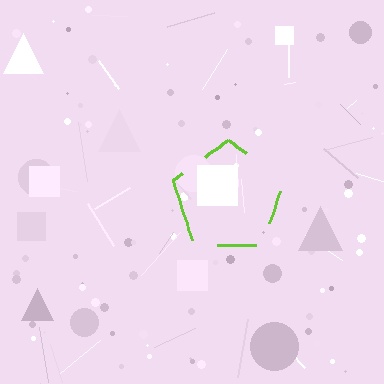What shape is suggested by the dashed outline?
The dashed outline suggests a pentagon.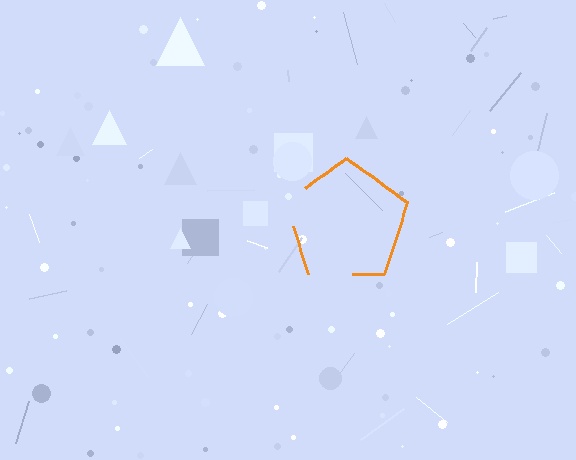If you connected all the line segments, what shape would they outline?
They would outline a pentagon.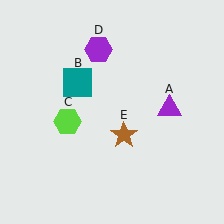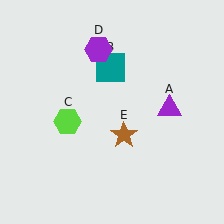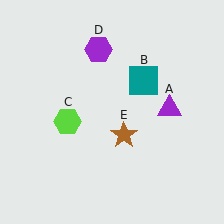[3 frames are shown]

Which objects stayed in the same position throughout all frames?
Purple triangle (object A) and lime hexagon (object C) and purple hexagon (object D) and brown star (object E) remained stationary.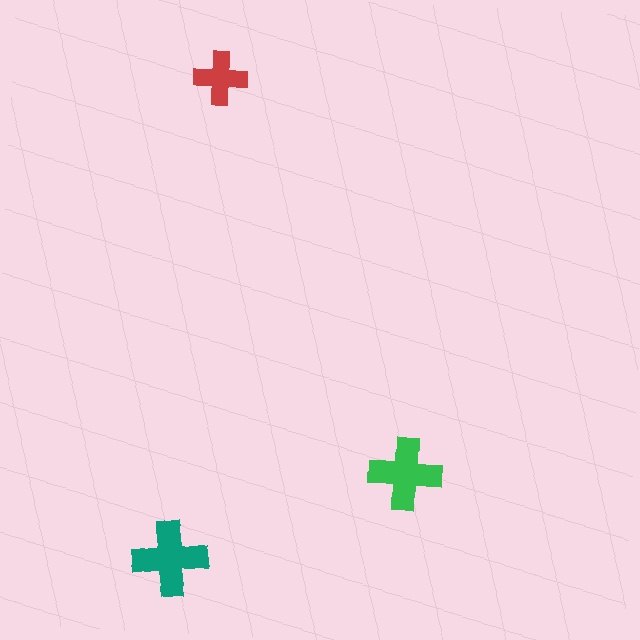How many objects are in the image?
There are 3 objects in the image.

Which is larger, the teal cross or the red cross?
The teal one.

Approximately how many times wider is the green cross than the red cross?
About 1.5 times wider.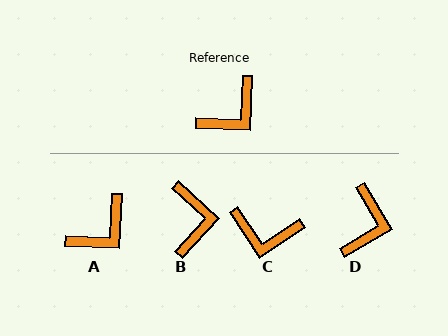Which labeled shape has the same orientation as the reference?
A.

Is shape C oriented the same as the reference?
No, it is off by about 54 degrees.